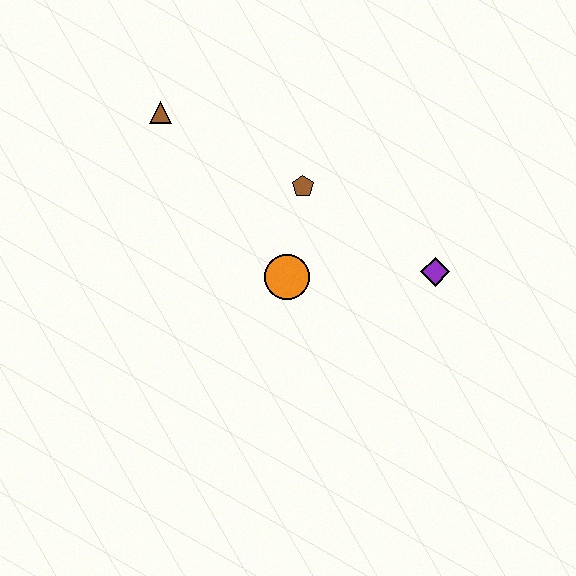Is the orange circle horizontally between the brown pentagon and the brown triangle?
Yes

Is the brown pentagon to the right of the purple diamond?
No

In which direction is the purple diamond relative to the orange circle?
The purple diamond is to the right of the orange circle.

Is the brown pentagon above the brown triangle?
No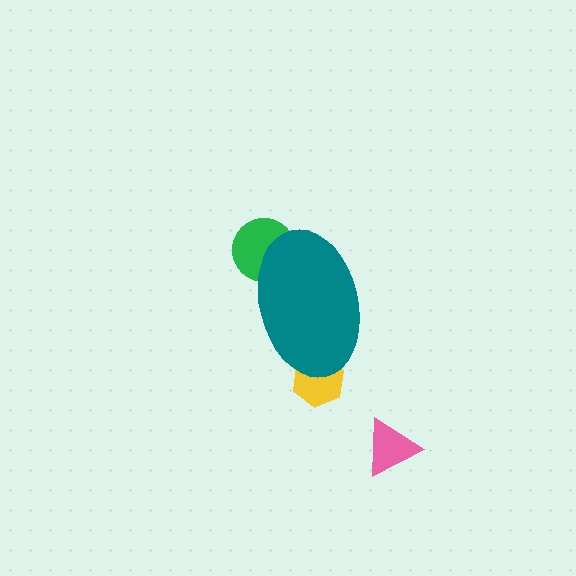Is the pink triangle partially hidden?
No, the pink triangle is fully visible.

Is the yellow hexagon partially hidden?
Yes, the yellow hexagon is partially hidden behind the teal ellipse.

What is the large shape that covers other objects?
A teal ellipse.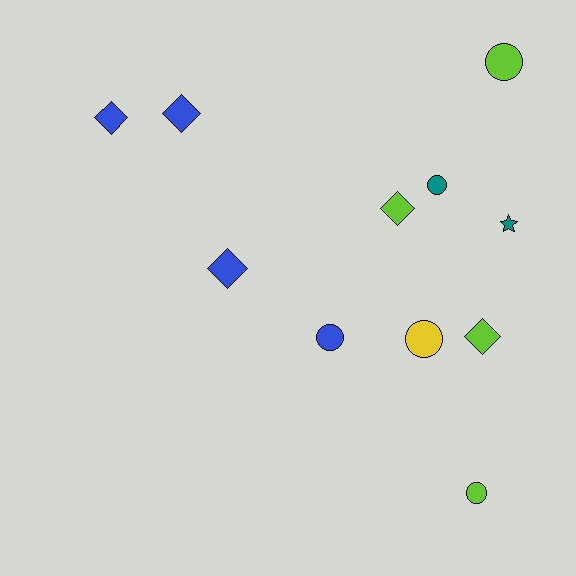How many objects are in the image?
There are 11 objects.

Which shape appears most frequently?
Diamond, with 5 objects.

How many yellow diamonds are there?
There are no yellow diamonds.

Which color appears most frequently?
Blue, with 4 objects.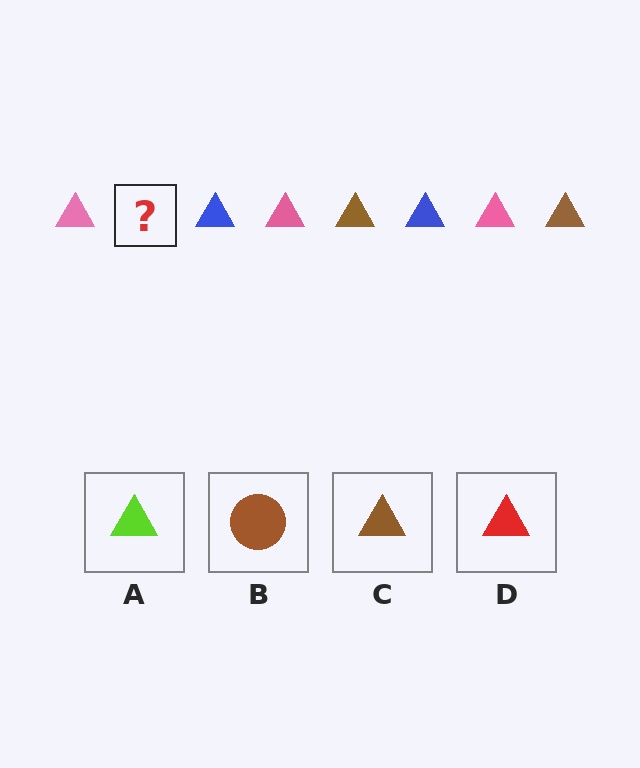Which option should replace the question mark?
Option C.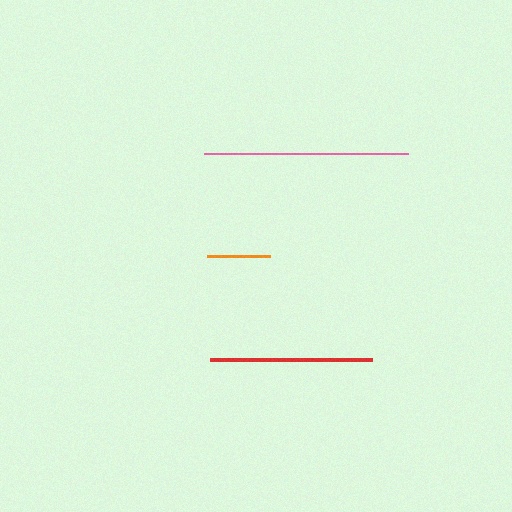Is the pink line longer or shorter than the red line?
The pink line is longer than the red line.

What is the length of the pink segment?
The pink segment is approximately 204 pixels long.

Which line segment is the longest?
The pink line is the longest at approximately 204 pixels.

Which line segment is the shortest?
The orange line is the shortest at approximately 63 pixels.